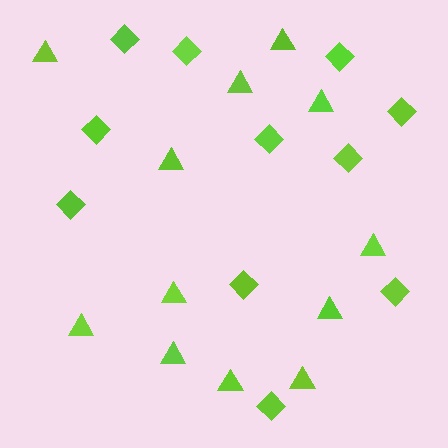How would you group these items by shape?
There are 2 groups: one group of triangles (12) and one group of diamonds (11).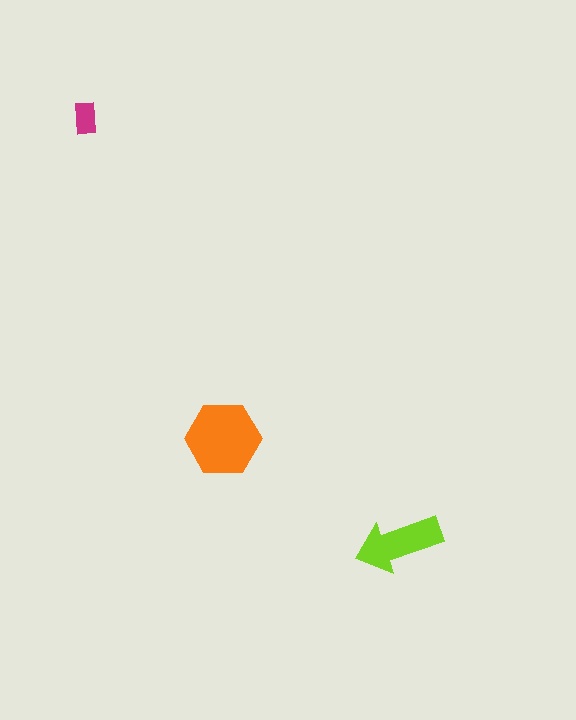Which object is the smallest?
The magenta rectangle.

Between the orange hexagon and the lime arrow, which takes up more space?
The orange hexagon.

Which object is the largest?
The orange hexagon.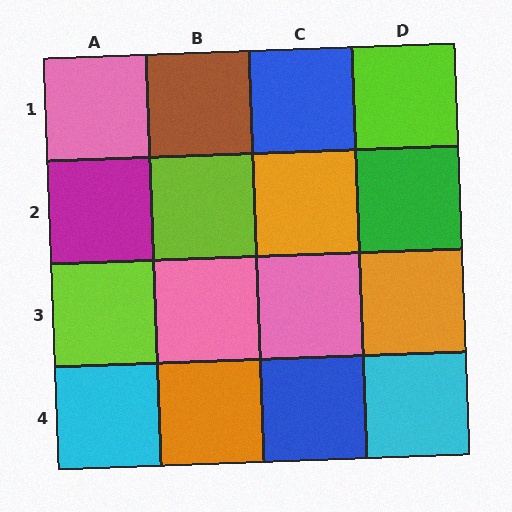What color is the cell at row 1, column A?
Pink.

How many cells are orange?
3 cells are orange.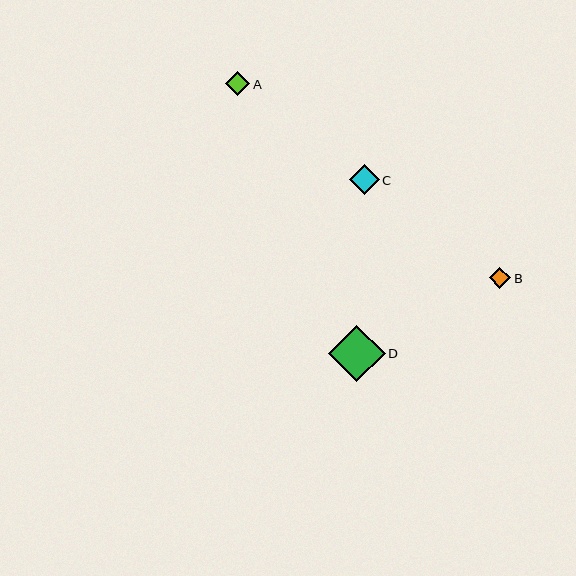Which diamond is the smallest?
Diamond B is the smallest with a size of approximately 21 pixels.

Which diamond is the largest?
Diamond D is the largest with a size of approximately 57 pixels.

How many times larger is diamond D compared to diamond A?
Diamond D is approximately 2.3 times the size of diamond A.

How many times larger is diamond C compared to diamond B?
Diamond C is approximately 1.4 times the size of diamond B.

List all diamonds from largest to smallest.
From largest to smallest: D, C, A, B.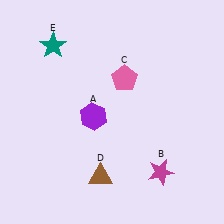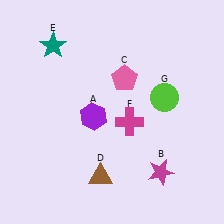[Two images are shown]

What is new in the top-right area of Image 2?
A lime circle (G) was added in the top-right area of Image 2.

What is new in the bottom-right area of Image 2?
A magenta cross (F) was added in the bottom-right area of Image 2.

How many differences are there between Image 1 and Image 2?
There are 2 differences between the two images.